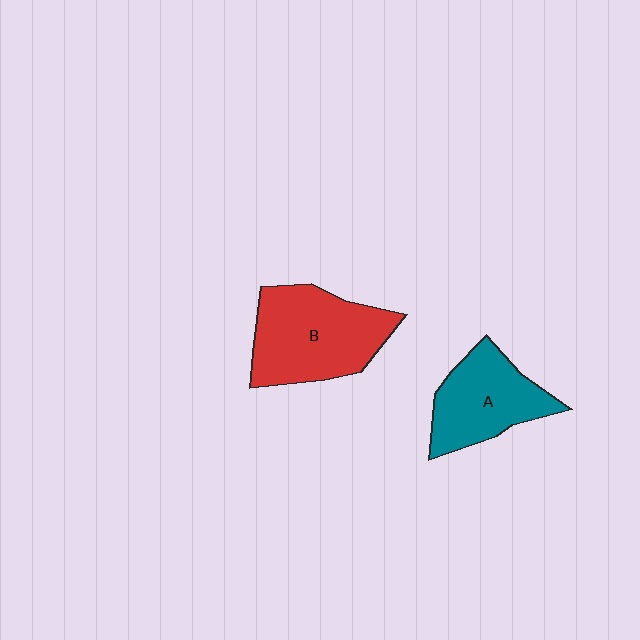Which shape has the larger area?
Shape B (red).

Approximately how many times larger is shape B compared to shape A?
Approximately 1.3 times.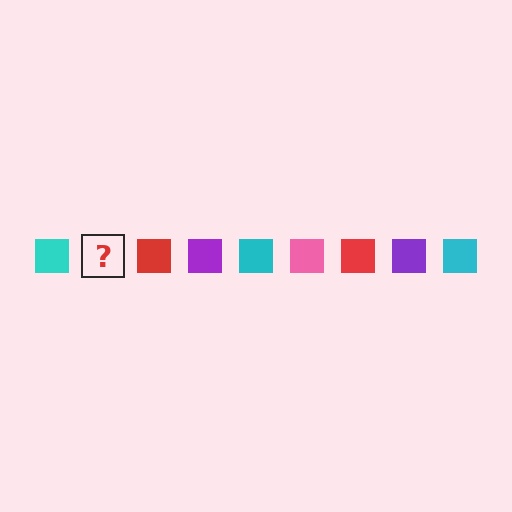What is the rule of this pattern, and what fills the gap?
The rule is that the pattern cycles through cyan, pink, red, purple squares. The gap should be filled with a pink square.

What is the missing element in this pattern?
The missing element is a pink square.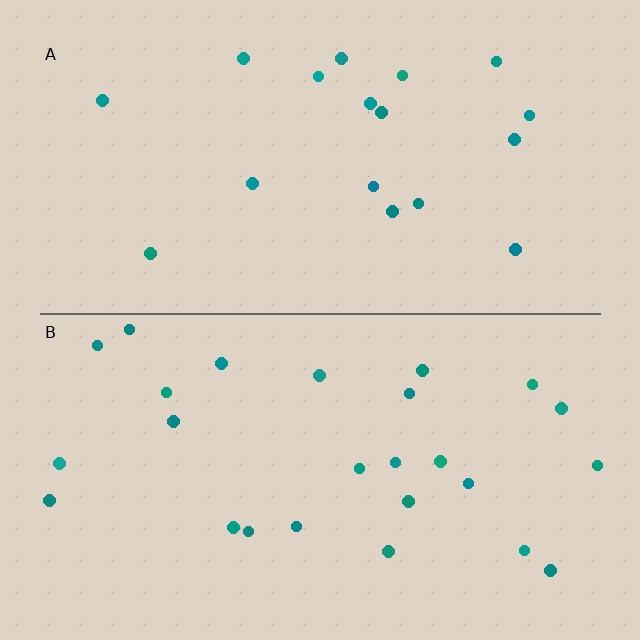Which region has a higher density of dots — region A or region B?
B (the bottom).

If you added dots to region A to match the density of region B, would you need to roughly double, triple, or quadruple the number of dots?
Approximately double.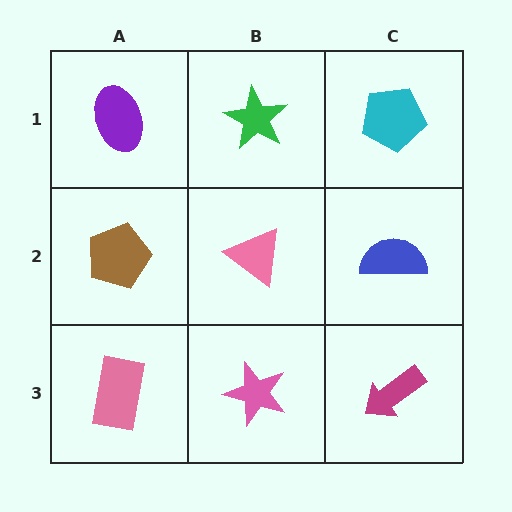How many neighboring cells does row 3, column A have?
2.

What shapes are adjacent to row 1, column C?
A blue semicircle (row 2, column C), a green star (row 1, column B).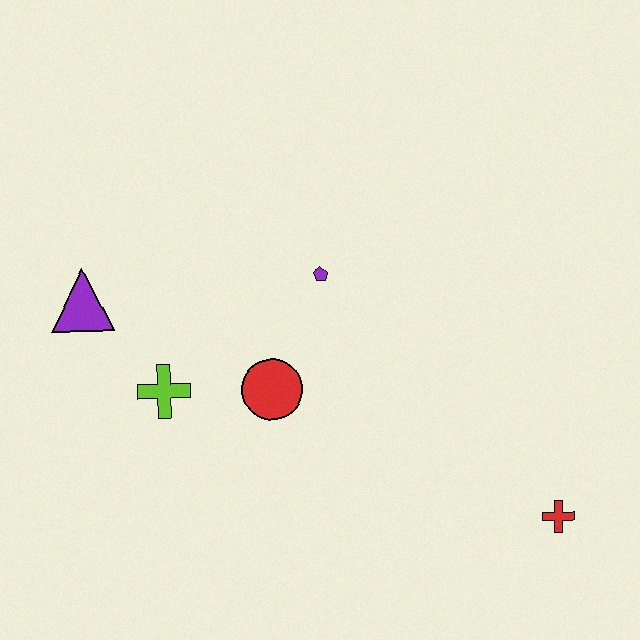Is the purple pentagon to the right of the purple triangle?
Yes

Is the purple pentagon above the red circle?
Yes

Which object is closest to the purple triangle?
The lime cross is closest to the purple triangle.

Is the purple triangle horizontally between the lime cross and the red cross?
No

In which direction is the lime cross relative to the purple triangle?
The lime cross is below the purple triangle.